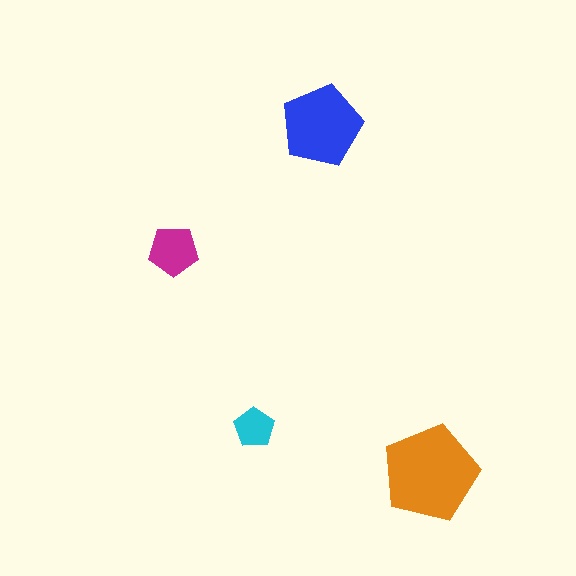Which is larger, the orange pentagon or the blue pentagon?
The orange one.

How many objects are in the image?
There are 4 objects in the image.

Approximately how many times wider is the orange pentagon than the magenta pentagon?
About 2 times wider.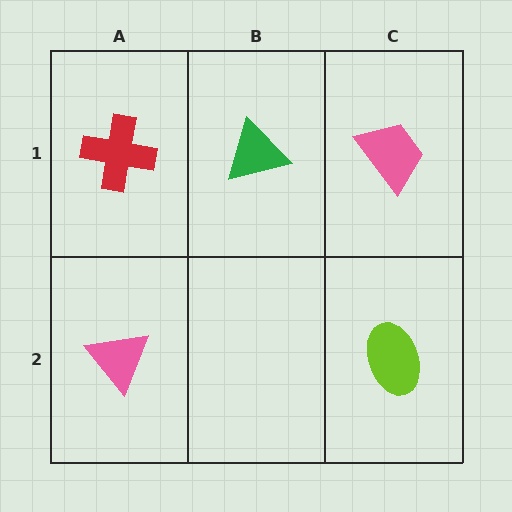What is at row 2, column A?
A pink triangle.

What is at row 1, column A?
A red cross.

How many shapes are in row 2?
2 shapes.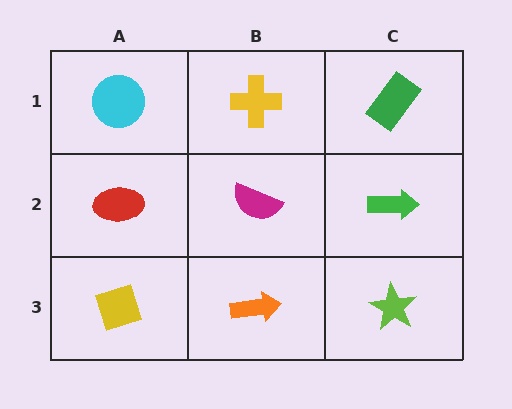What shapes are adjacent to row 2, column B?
A yellow cross (row 1, column B), an orange arrow (row 3, column B), a red ellipse (row 2, column A), a green arrow (row 2, column C).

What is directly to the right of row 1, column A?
A yellow cross.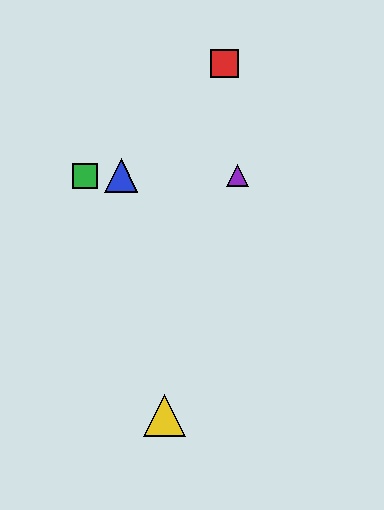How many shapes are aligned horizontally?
3 shapes (the blue triangle, the green square, the purple triangle) are aligned horizontally.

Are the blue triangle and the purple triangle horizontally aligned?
Yes, both are at y≈176.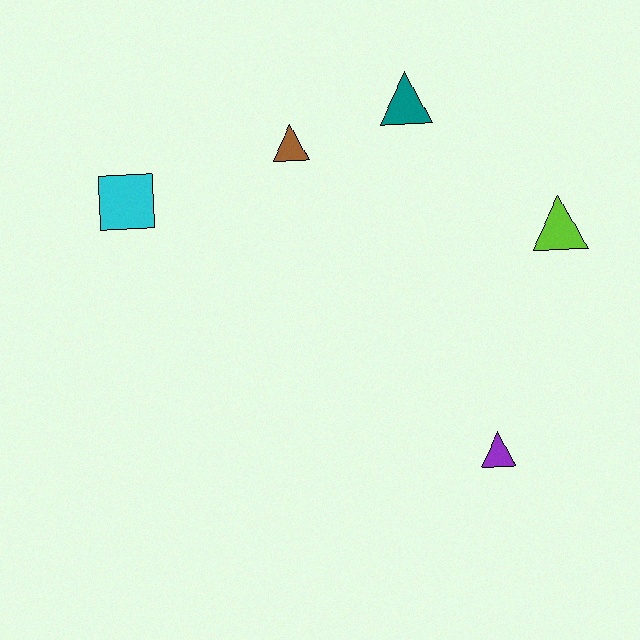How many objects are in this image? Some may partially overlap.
There are 5 objects.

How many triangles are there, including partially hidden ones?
There are 4 triangles.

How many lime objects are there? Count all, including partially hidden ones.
There is 1 lime object.